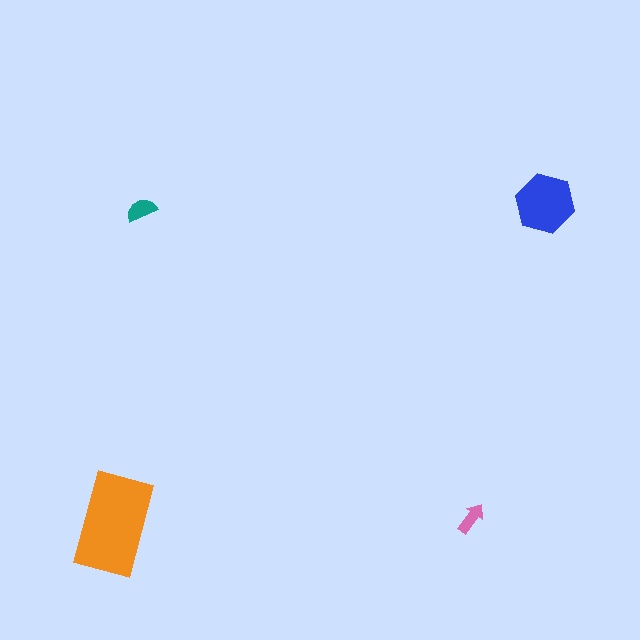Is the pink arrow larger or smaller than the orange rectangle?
Smaller.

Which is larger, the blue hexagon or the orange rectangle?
The orange rectangle.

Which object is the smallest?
The pink arrow.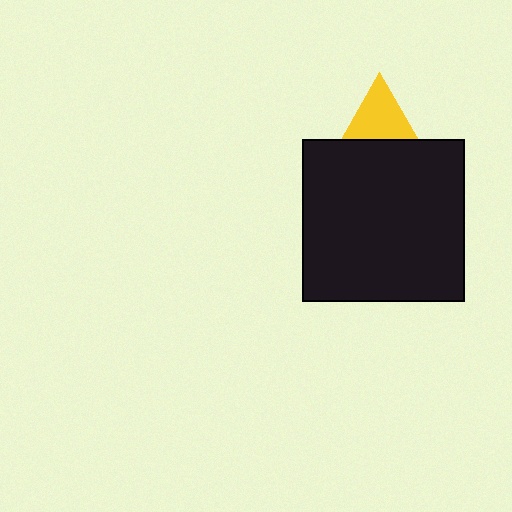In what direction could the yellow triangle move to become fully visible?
The yellow triangle could move up. That would shift it out from behind the black square entirely.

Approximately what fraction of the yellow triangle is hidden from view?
Roughly 52% of the yellow triangle is hidden behind the black square.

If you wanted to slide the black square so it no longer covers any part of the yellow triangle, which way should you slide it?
Slide it down — that is the most direct way to separate the two shapes.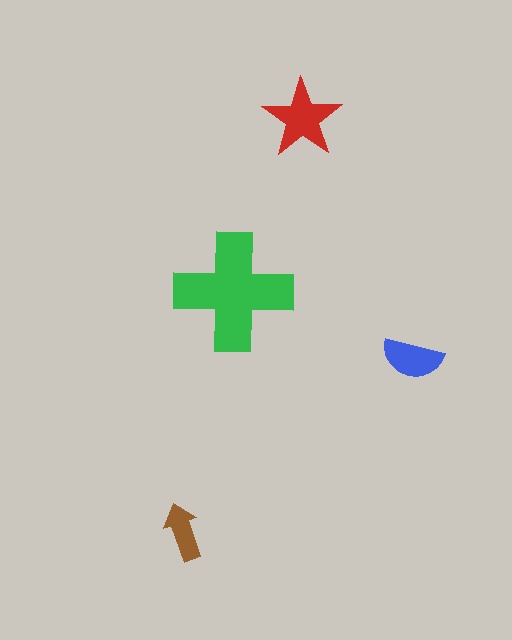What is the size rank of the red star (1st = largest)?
2nd.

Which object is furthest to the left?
The brown arrow is leftmost.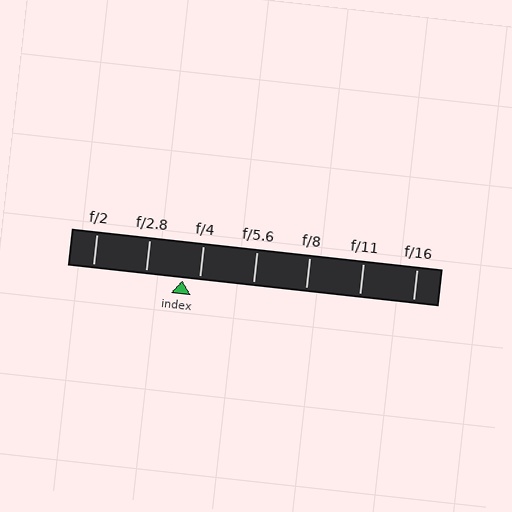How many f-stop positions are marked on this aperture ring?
There are 7 f-stop positions marked.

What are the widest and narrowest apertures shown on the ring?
The widest aperture shown is f/2 and the narrowest is f/16.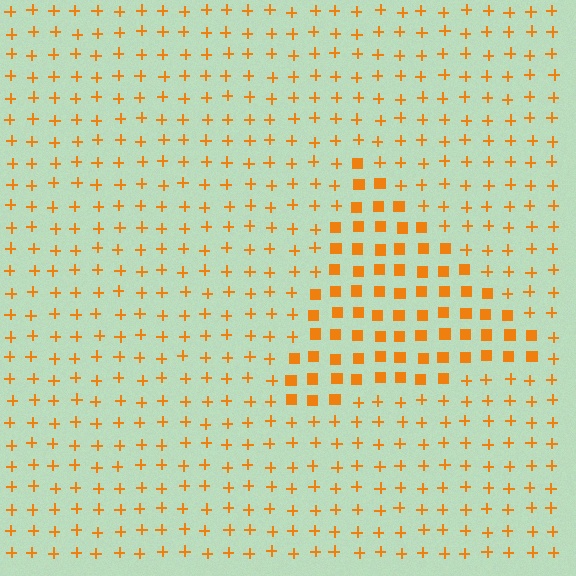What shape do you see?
I see a triangle.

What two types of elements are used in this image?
The image uses squares inside the triangle region and plus signs outside it.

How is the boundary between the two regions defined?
The boundary is defined by a change in element shape: squares inside vs. plus signs outside. All elements share the same color and spacing.